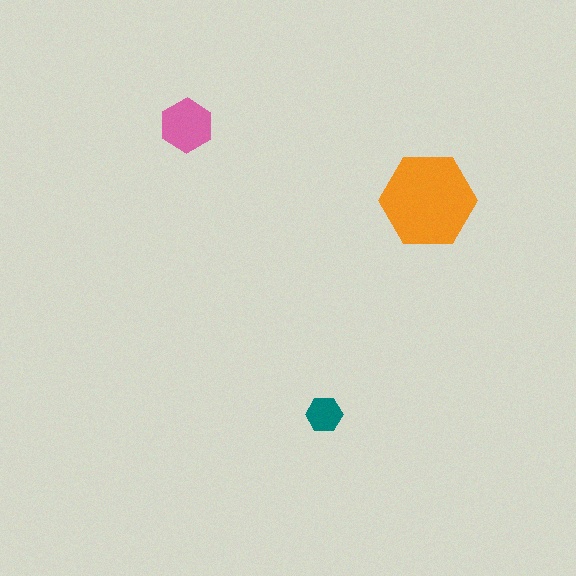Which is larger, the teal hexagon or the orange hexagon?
The orange one.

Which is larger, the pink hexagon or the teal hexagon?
The pink one.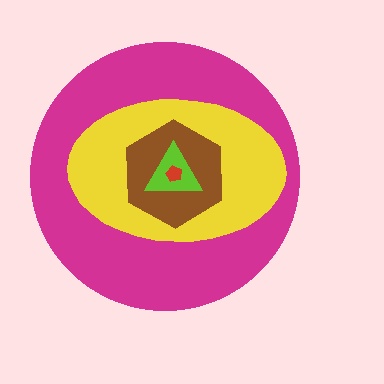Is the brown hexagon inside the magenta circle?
Yes.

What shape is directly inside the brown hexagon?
The lime triangle.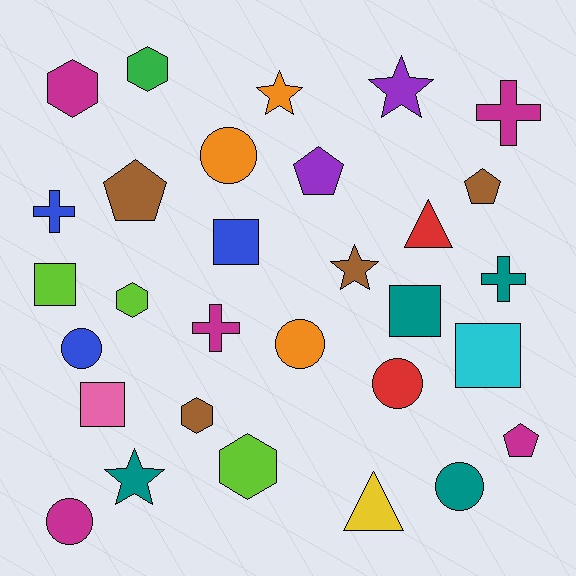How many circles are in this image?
There are 6 circles.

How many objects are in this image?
There are 30 objects.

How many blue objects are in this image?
There are 3 blue objects.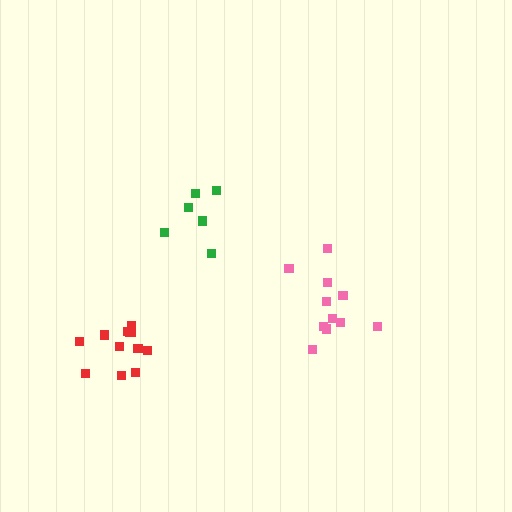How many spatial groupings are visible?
There are 3 spatial groupings.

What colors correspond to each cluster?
The clusters are colored: green, pink, red.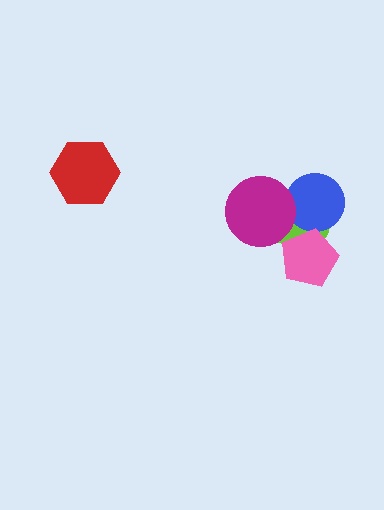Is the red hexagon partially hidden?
No, no other shape covers it.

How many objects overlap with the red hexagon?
0 objects overlap with the red hexagon.